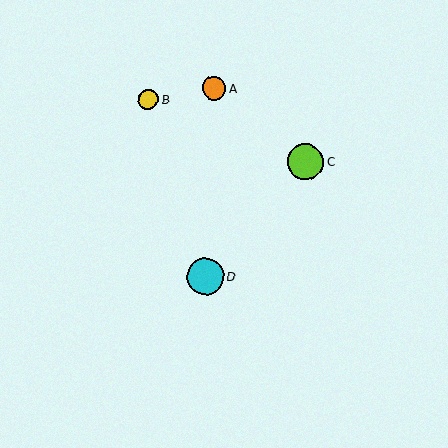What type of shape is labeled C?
Shape C is a lime circle.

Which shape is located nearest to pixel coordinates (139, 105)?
The yellow circle (labeled B) at (148, 99) is nearest to that location.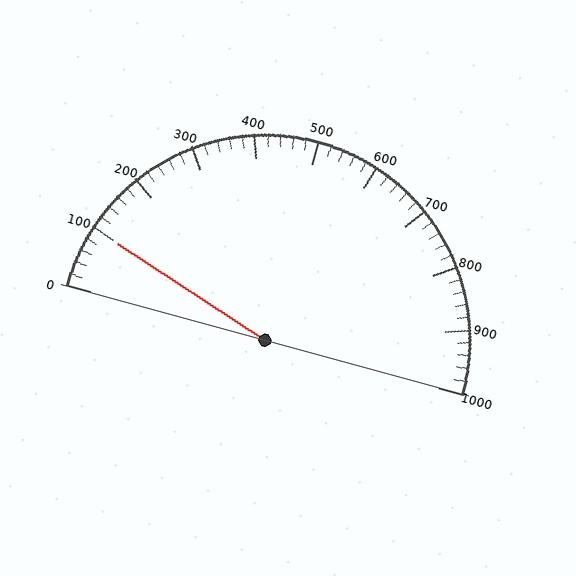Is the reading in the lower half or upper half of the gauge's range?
The reading is in the lower half of the range (0 to 1000).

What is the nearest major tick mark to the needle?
The nearest major tick mark is 100.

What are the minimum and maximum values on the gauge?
The gauge ranges from 0 to 1000.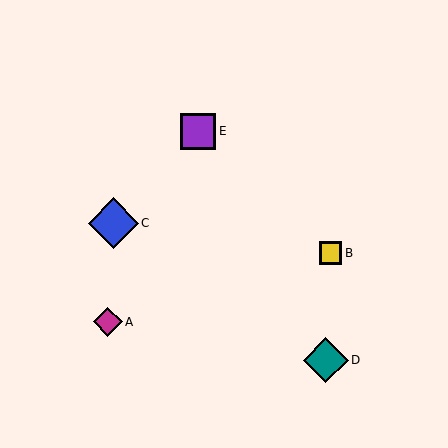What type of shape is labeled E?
Shape E is a purple square.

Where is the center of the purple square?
The center of the purple square is at (198, 131).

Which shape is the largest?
The blue diamond (labeled C) is the largest.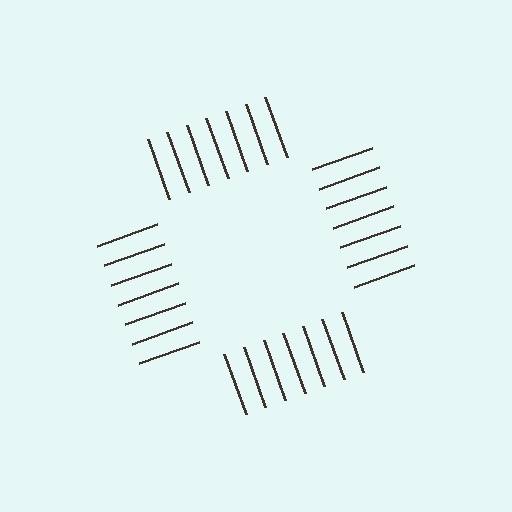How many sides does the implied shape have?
4 sides — the line-ends trace a square.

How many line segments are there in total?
28 — 7 along each of the 4 edges.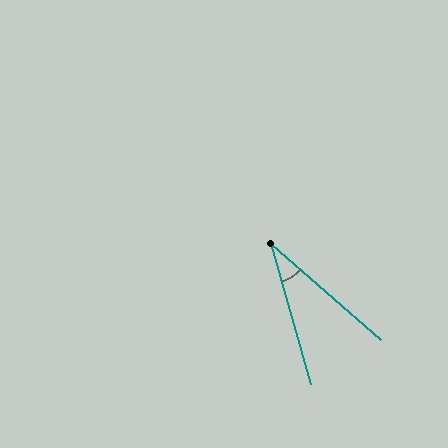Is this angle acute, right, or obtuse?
It is acute.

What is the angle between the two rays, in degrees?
Approximately 33 degrees.